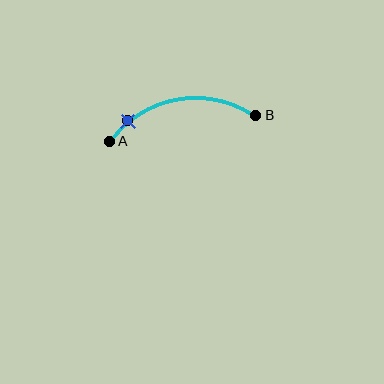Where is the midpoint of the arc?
The arc midpoint is the point on the curve farthest from the straight line joining A and B. It sits above that line.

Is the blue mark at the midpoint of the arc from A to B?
No. The blue mark lies on the arc but is closer to endpoint A. The arc midpoint would be at the point on the curve equidistant along the arc from both A and B.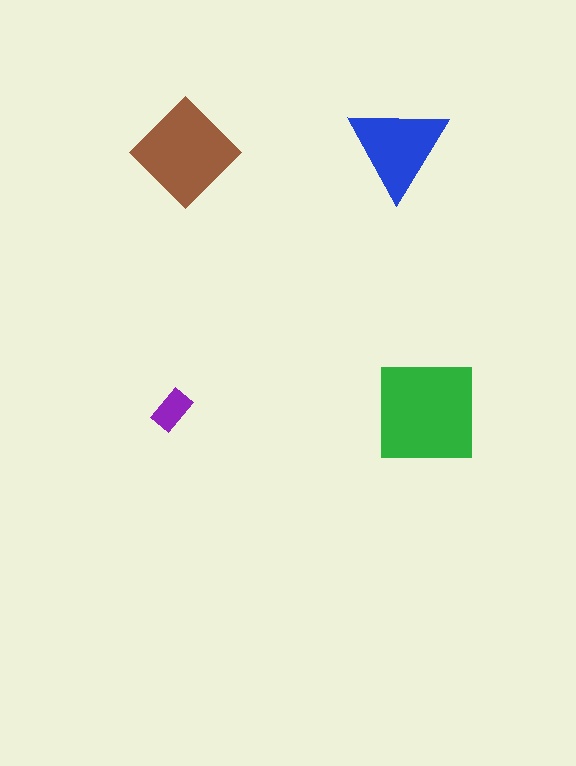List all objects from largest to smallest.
The green square, the brown diamond, the blue triangle, the purple rectangle.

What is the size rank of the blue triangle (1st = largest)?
3rd.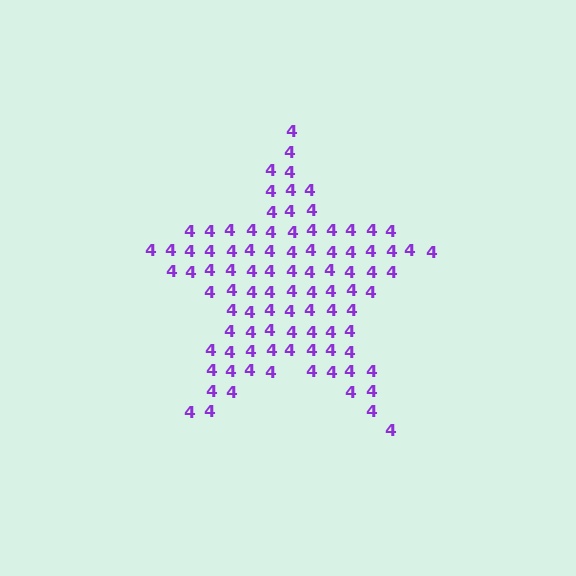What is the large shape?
The large shape is a star.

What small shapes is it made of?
It is made of small digit 4's.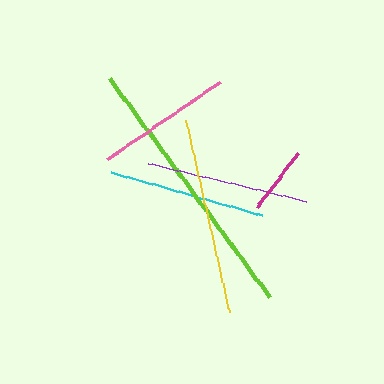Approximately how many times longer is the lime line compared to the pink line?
The lime line is approximately 2.0 times the length of the pink line.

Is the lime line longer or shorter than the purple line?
The lime line is longer than the purple line.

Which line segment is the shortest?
The magenta line is the shortest at approximately 68 pixels.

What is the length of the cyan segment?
The cyan segment is approximately 157 pixels long.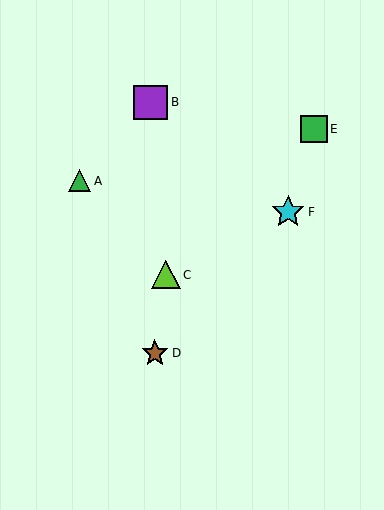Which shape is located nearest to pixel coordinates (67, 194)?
The green triangle (labeled A) at (80, 181) is nearest to that location.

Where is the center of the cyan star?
The center of the cyan star is at (288, 212).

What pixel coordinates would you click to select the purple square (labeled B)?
Click at (151, 102) to select the purple square B.